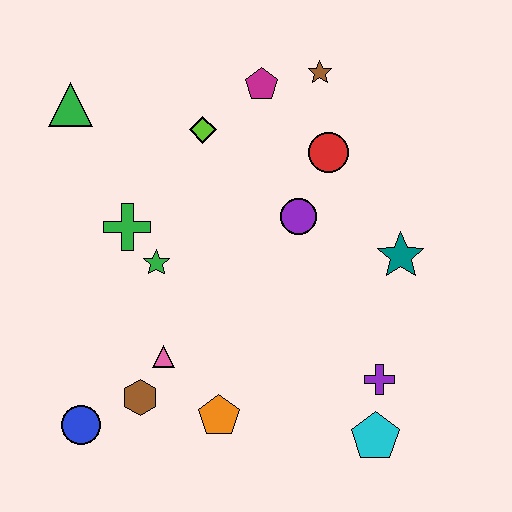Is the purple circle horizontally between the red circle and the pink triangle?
Yes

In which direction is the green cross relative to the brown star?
The green cross is to the left of the brown star.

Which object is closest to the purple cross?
The cyan pentagon is closest to the purple cross.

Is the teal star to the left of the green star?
No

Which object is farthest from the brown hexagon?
The brown star is farthest from the brown hexagon.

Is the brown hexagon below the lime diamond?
Yes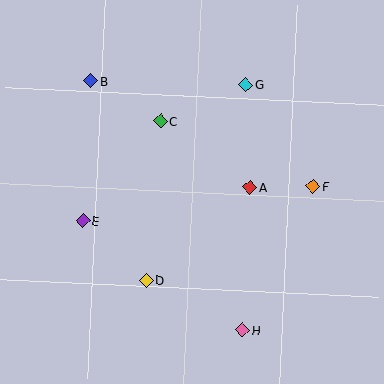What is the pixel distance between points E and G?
The distance between E and G is 212 pixels.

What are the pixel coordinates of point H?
Point H is at (242, 330).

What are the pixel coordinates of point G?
Point G is at (246, 85).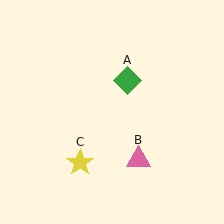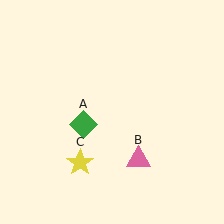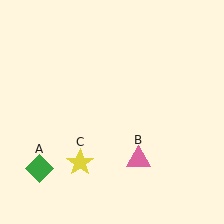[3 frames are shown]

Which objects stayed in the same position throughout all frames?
Pink triangle (object B) and yellow star (object C) remained stationary.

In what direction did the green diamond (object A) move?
The green diamond (object A) moved down and to the left.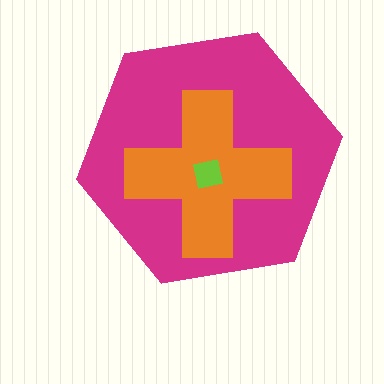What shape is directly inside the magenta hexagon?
The orange cross.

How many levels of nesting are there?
3.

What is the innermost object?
The lime square.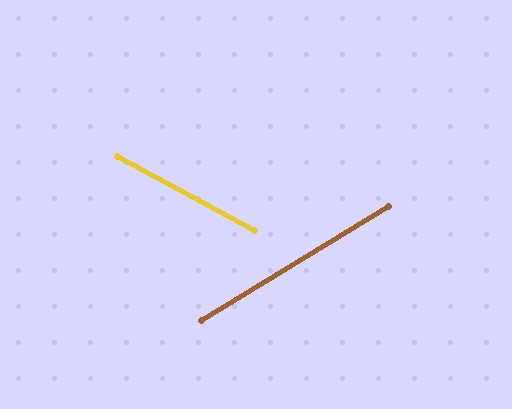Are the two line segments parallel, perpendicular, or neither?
Neither parallel nor perpendicular — they differ by about 60°.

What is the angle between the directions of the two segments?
Approximately 60 degrees.